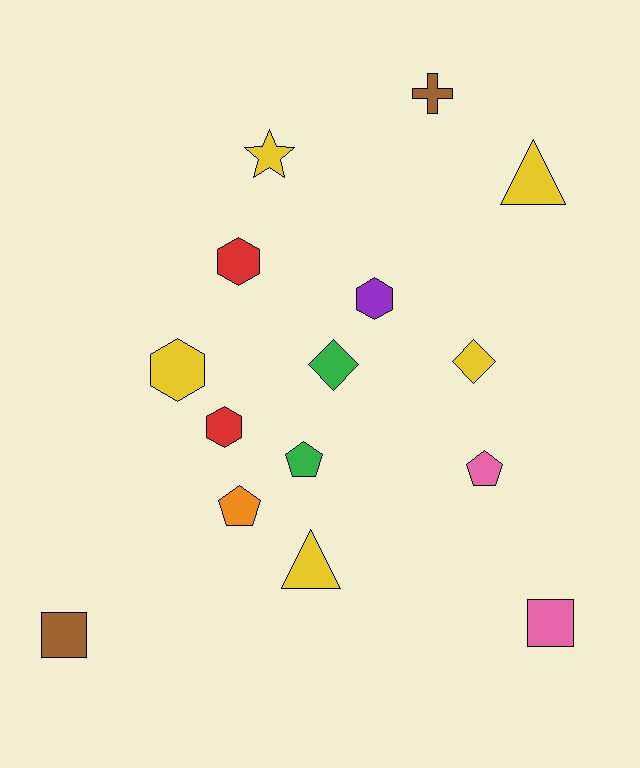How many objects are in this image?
There are 15 objects.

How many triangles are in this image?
There are 2 triangles.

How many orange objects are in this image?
There is 1 orange object.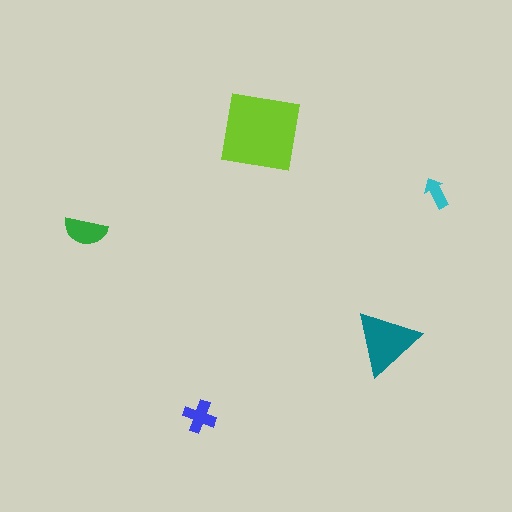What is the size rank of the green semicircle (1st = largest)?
3rd.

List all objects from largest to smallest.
The lime square, the teal triangle, the green semicircle, the blue cross, the cyan arrow.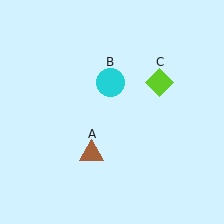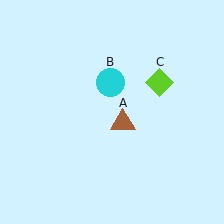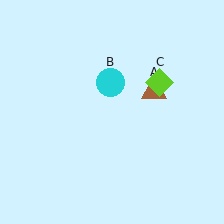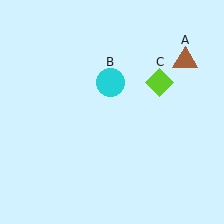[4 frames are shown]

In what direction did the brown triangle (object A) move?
The brown triangle (object A) moved up and to the right.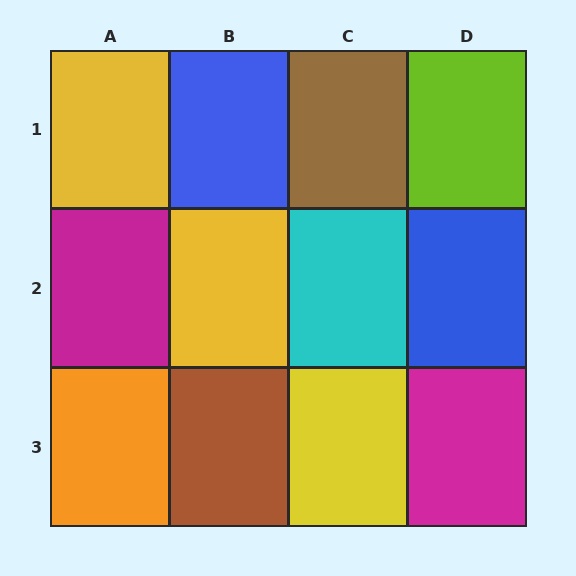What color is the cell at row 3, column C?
Yellow.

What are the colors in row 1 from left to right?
Yellow, blue, brown, lime.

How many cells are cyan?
1 cell is cyan.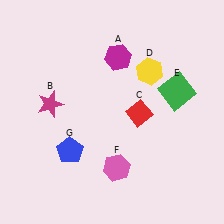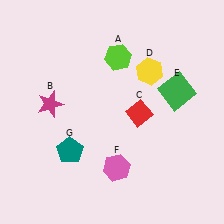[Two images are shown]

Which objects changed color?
A changed from magenta to lime. G changed from blue to teal.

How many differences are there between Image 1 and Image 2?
There are 2 differences between the two images.